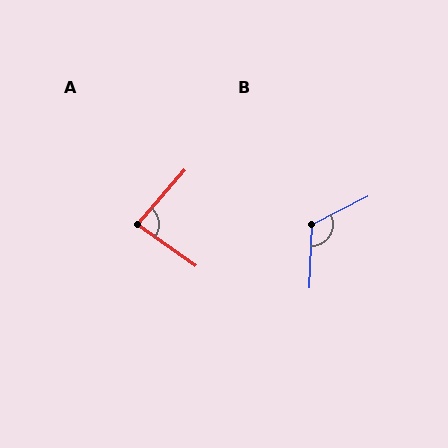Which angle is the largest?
B, at approximately 119 degrees.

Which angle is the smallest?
A, at approximately 84 degrees.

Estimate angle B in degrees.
Approximately 119 degrees.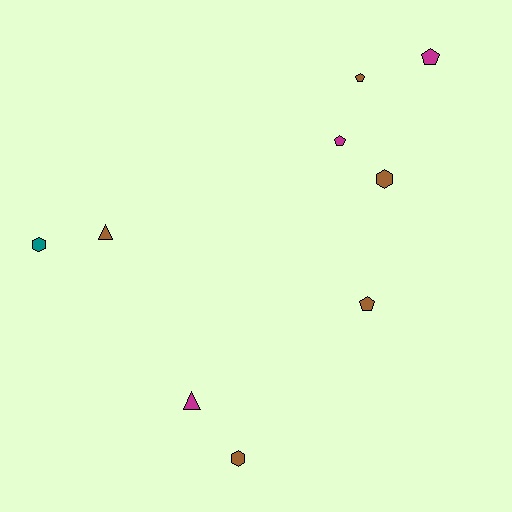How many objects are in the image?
There are 9 objects.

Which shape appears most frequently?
Pentagon, with 4 objects.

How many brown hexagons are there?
There are 2 brown hexagons.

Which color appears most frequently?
Brown, with 5 objects.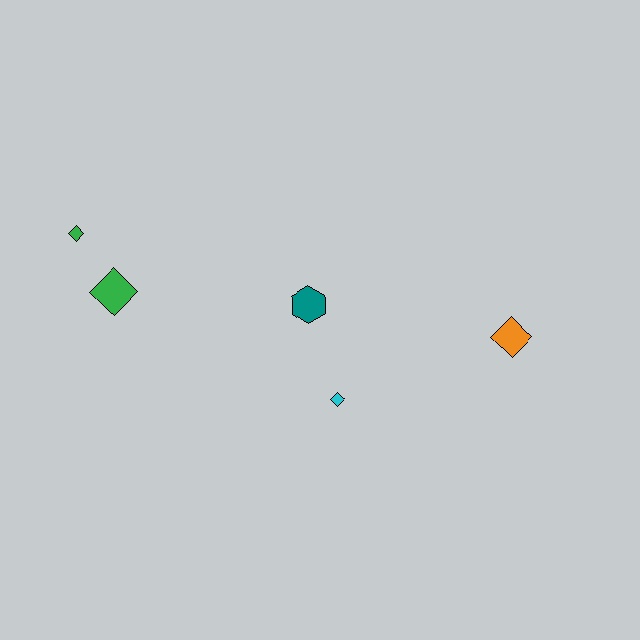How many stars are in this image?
There are no stars.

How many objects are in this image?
There are 5 objects.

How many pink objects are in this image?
There are no pink objects.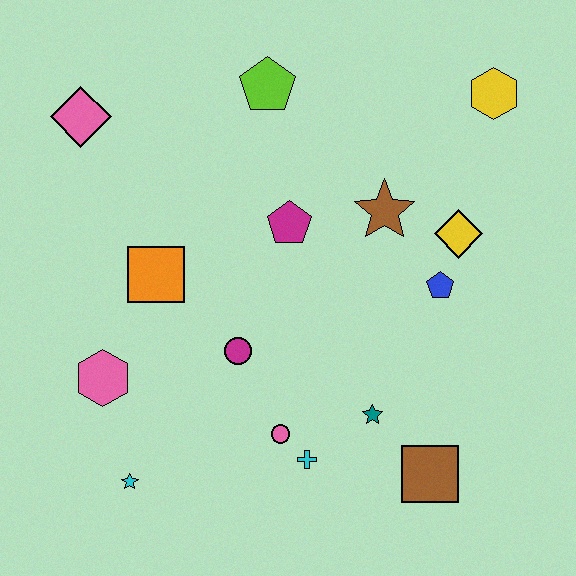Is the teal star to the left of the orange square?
No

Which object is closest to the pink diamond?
The orange square is closest to the pink diamond.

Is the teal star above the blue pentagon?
No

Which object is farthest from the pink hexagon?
The yellow hexagon is farthest from the pink hexagon.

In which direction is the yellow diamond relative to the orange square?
The yellow diamond is to the right of the orange square.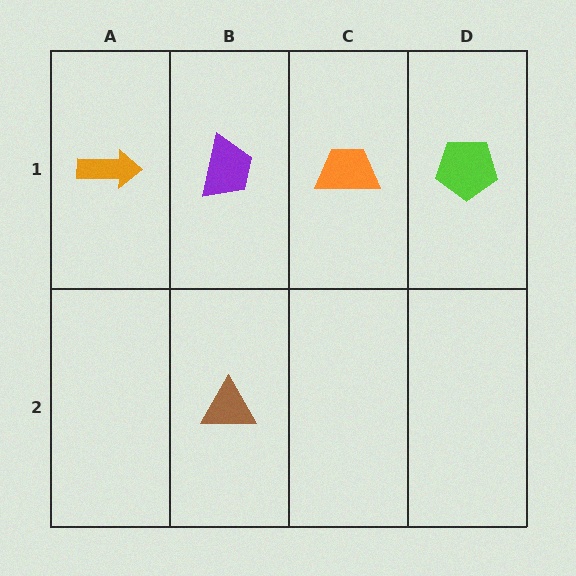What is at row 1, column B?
A purple trapezoid.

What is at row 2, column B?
A brown triangle.